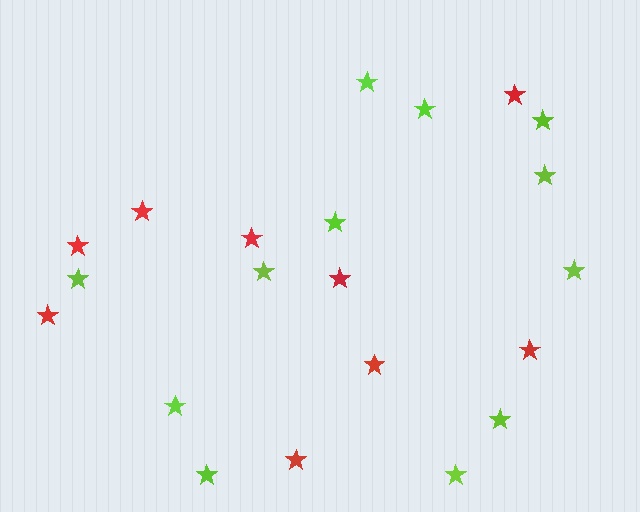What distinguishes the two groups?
There are 2 groups: one group of lime stars (12) and one group of red stars (9).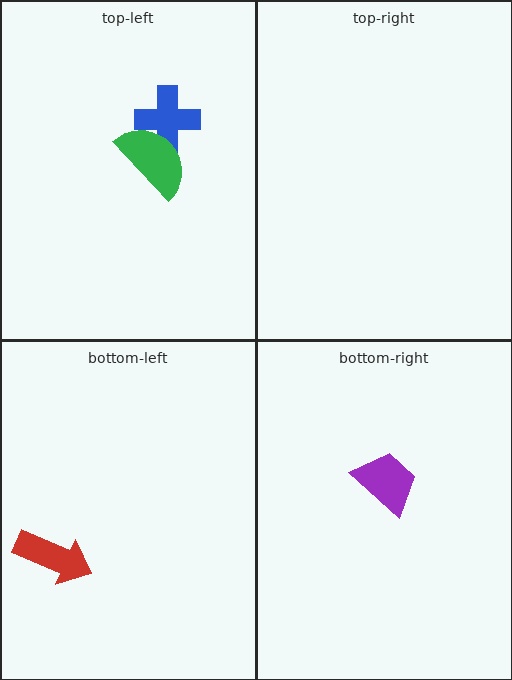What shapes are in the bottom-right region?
The purple trapezoid.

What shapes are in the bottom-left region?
The red arrow.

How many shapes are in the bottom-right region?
1.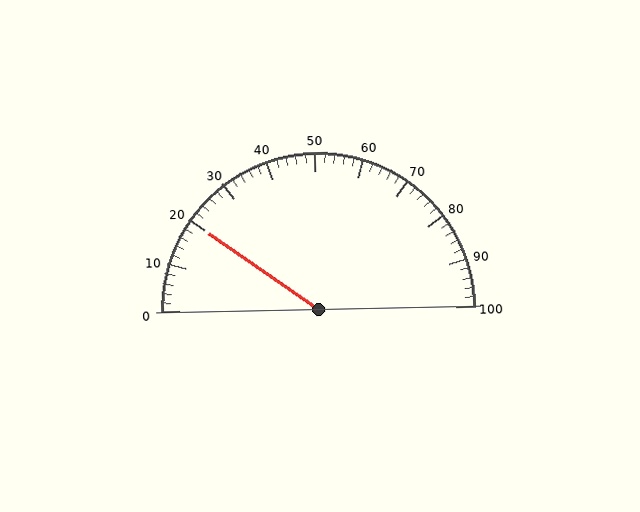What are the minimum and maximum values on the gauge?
The gauge ranges from 0 to 100.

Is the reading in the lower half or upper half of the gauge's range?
The reading is in the lower half of the range (0 to 100).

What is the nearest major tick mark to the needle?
The nearest major tick mark is 20.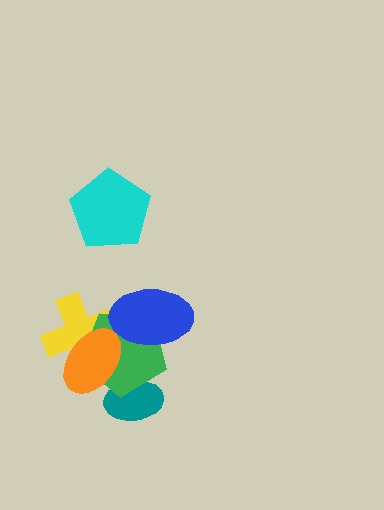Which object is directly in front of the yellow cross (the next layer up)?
The green pentagon is directly in front of the yellow cross.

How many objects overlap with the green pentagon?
4 objects overlap with the green pentagon.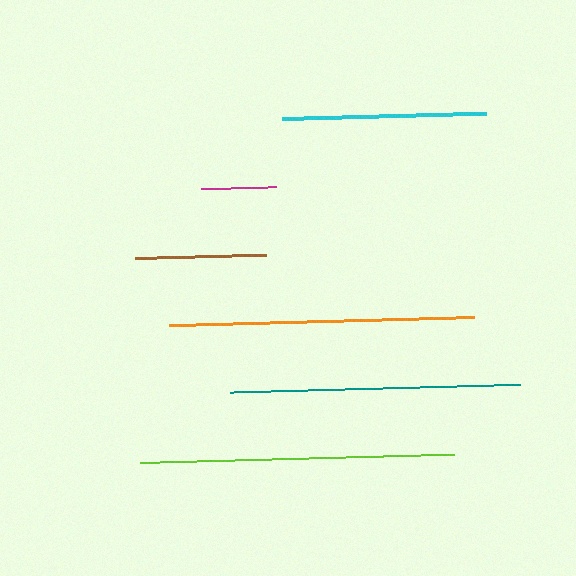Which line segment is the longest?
The lime line is the longest at approximately 314 pixels.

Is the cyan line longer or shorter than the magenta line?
The cyan line is longer than the magenta line.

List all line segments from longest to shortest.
From longest to shortest: lime, orange, teal, cyan, brown, magenta.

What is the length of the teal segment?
The teal segment is approximately 290 pixels long.